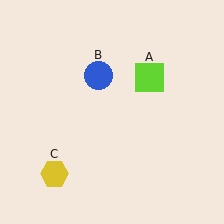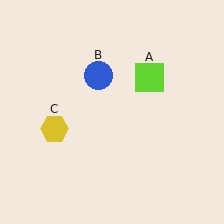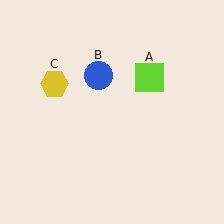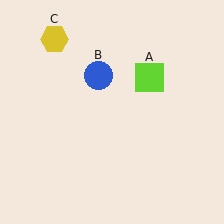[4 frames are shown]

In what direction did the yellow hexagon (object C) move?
The yellow hexagon (object C) moved up.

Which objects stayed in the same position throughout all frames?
Lime square (object A) and blue circle (object B) remained stationary.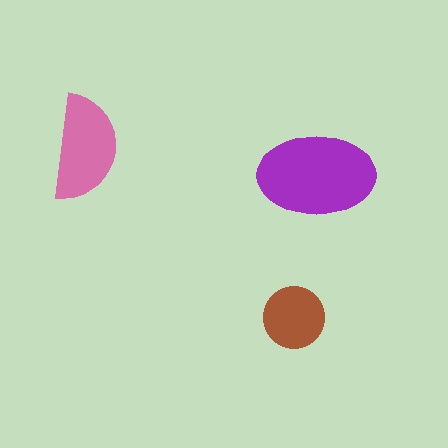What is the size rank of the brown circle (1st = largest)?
3rd.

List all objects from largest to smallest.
The purple ellipse, the pink semicircle, the brown circle.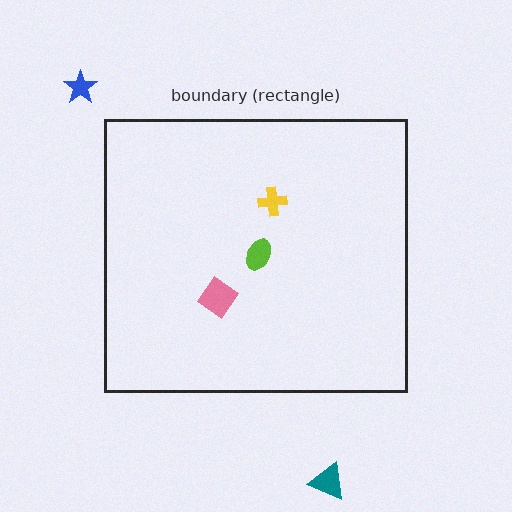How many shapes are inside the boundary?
3 inside, 2 outside.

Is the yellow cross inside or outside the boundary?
Inside.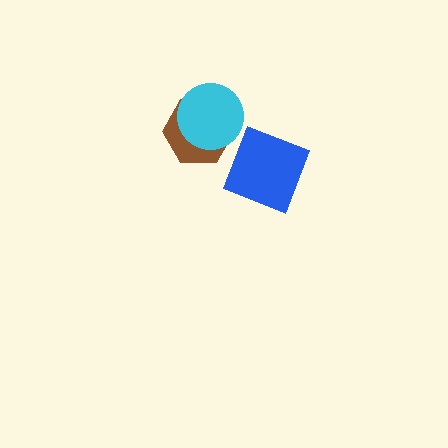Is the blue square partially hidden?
No, no other shape covers it.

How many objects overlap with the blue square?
0 objects overlap with the blue square.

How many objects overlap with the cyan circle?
1 object overlaps with the cyan circle.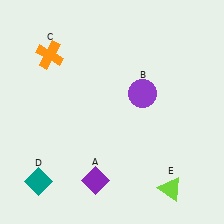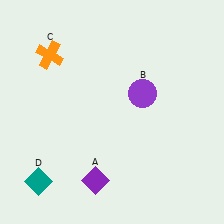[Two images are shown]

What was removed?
The lime triangle (E) was removed in Image 2.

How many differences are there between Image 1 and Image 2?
There is 1 difference between the two images.